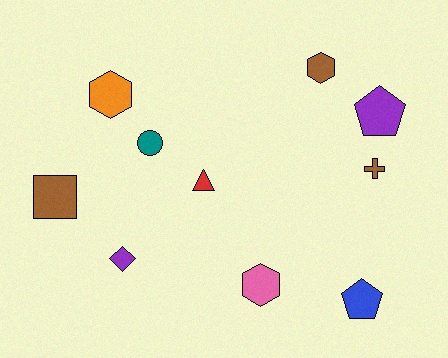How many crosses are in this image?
There is 1 cross.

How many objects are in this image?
There are 10 objects.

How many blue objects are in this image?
There is 1 blue object.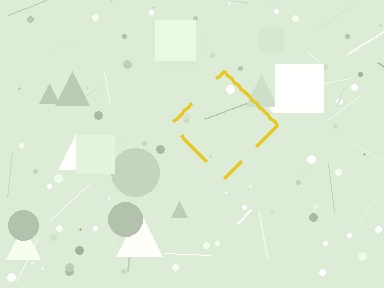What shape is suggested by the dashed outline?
The dashed outline suggests a diamond.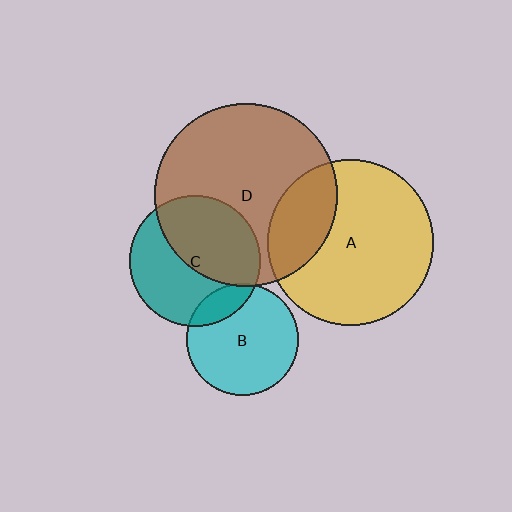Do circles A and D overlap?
Yes.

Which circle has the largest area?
Circle D (brown).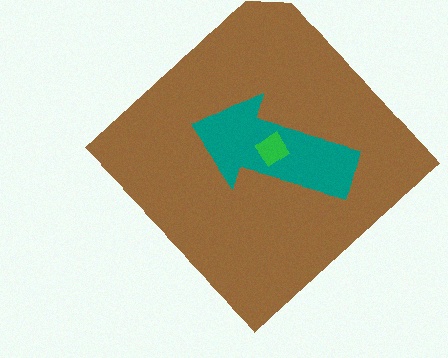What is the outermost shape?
The brown diamond.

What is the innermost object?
The green diamond.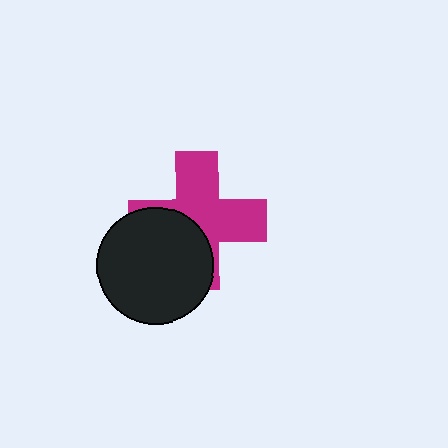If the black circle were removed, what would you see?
You would see the complete magenta cross.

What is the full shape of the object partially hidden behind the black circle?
The partially hidden object is a magenta cross.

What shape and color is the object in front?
The object in front is a black circle.